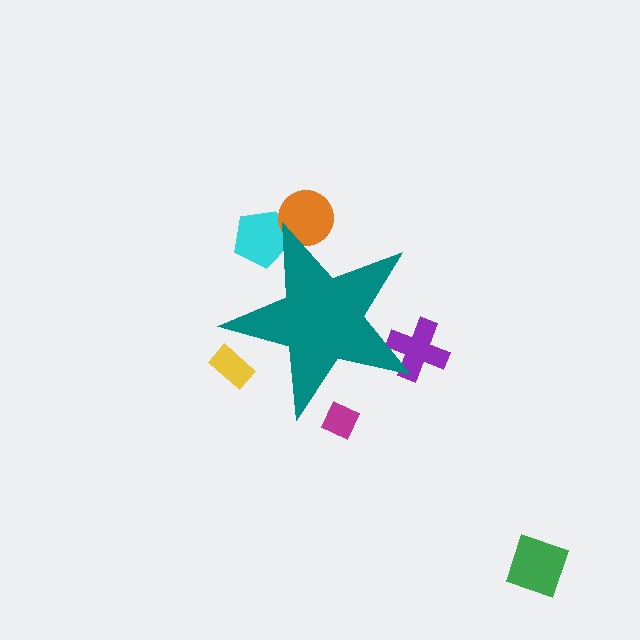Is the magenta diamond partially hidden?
Yes, the magenta diamond is partially hidden behind the teal star.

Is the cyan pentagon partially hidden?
Yes, the cyan pentagon is partially hidden behind the teal star.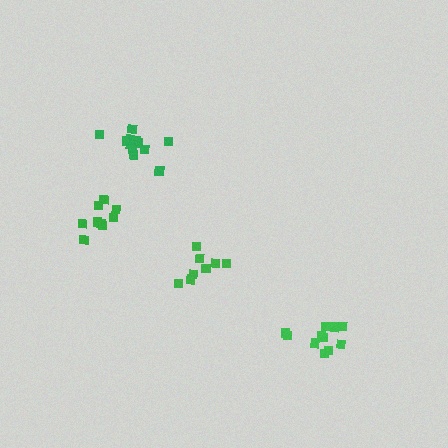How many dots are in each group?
Group 1: 13 dots, Group 2: 11 dots, Group 3: 9 dots, Group 4: 9 dots (42 total).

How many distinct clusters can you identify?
There are 4 distinct clusters.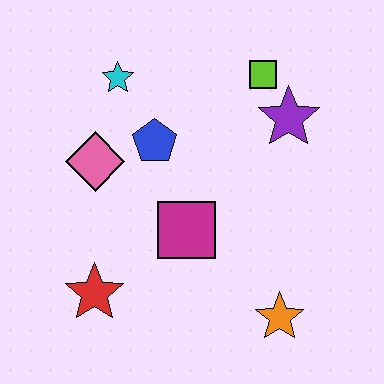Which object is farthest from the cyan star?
The orange star is farthest from the cyan star.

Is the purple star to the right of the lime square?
Yes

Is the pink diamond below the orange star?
No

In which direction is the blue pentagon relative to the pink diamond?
The blue pentagon is to the right of the pink diamond.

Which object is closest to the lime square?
The purple star is closest to the lime square.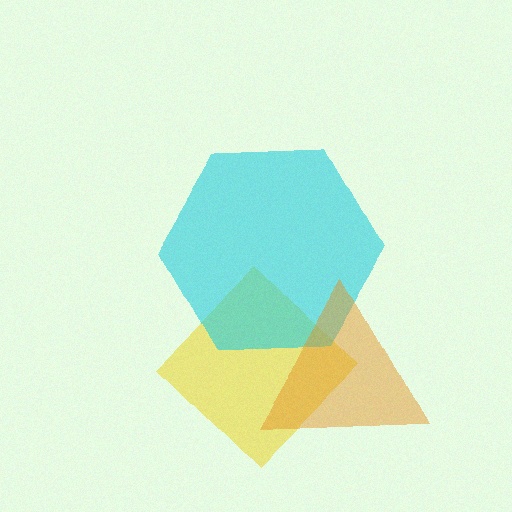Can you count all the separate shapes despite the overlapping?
Yes, there are 3 separate shapes.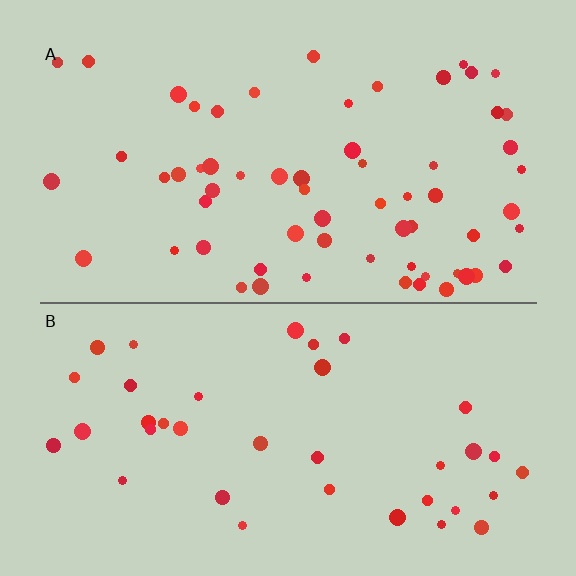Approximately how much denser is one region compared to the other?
Approximately 1.7× — region A over region B.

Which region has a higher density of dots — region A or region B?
A (the top).